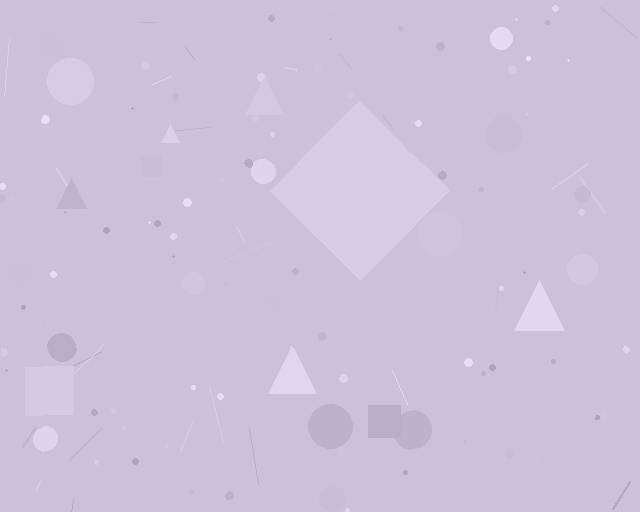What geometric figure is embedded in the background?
A diamond is embedded in the background.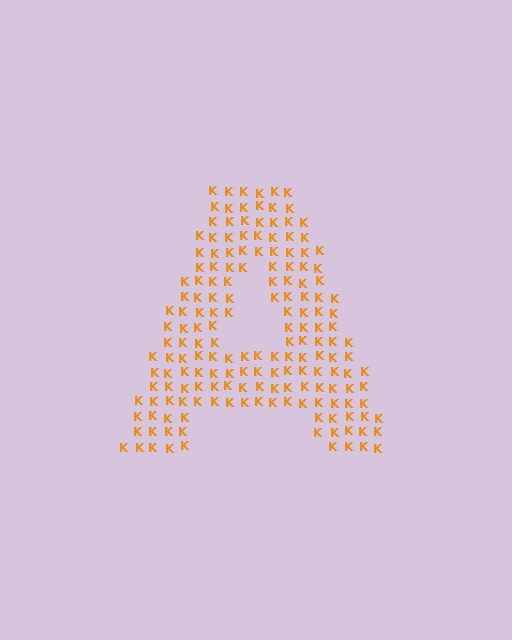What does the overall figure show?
The overall figure shows the letter A.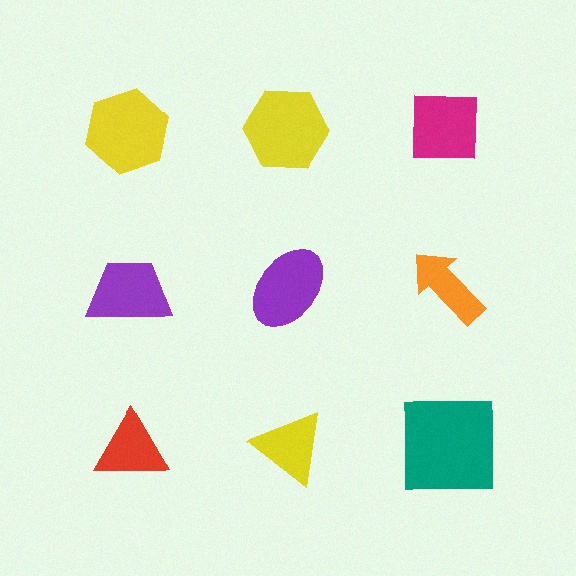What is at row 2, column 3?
An orange arrow.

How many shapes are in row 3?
3 shapes.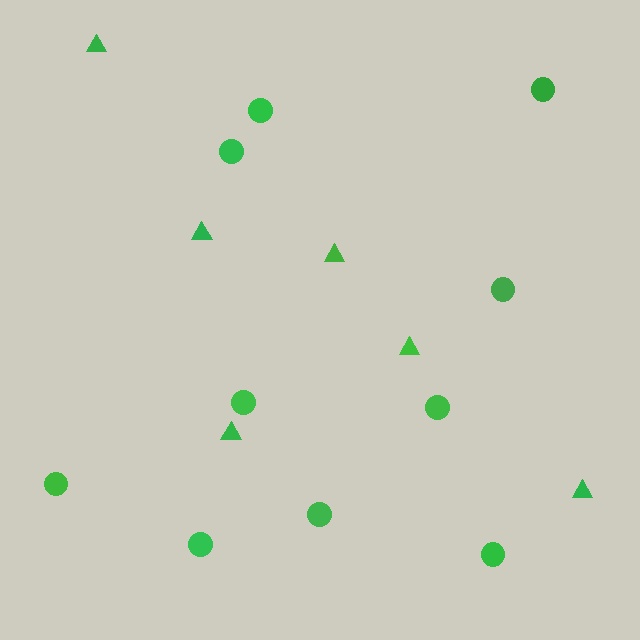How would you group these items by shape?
There are 2 groups: one group of triangles (6) and one group of circles (10).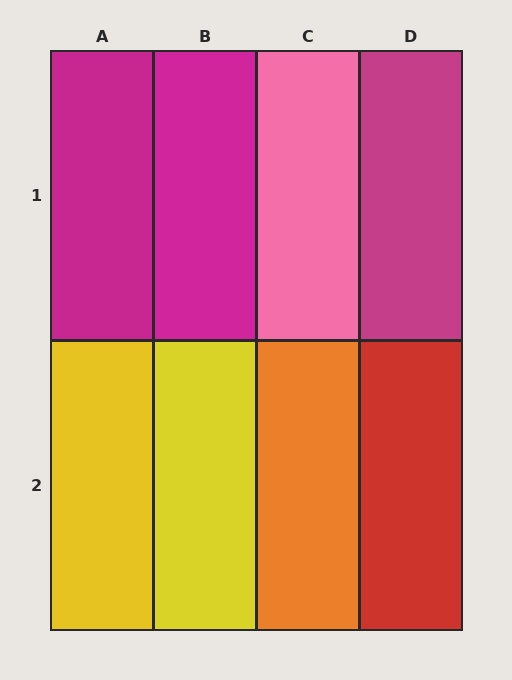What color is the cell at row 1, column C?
Pink.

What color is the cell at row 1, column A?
Magenta.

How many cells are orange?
1 cell is orange.